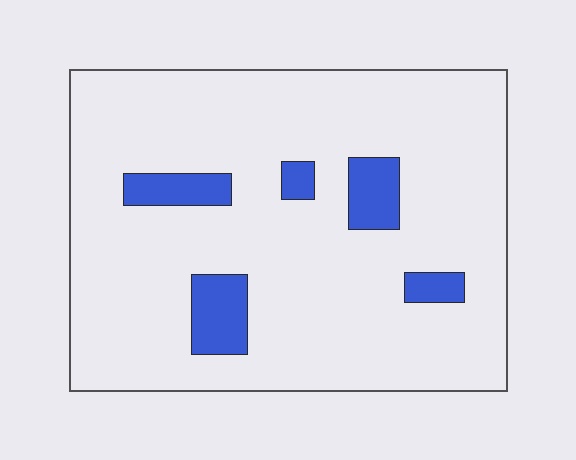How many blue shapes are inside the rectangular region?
5.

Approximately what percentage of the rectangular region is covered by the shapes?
Approximately 10%.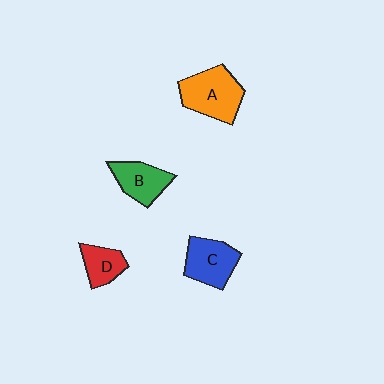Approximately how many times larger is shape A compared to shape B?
Approximately 1.4 times.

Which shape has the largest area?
Shape A (orange).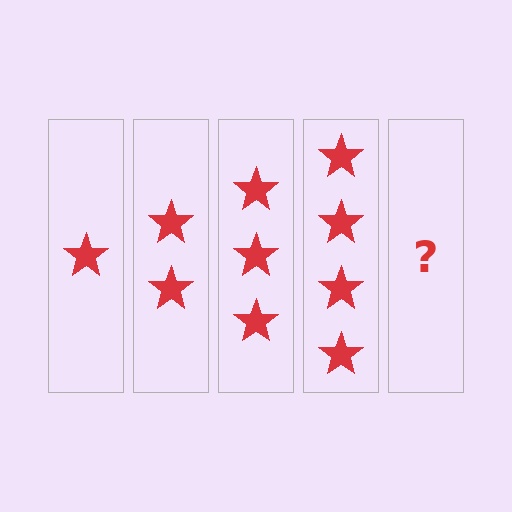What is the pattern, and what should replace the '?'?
The pattern is that each step adds one more star. The '?' should be 5 stars.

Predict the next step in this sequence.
The next step is 5 stars.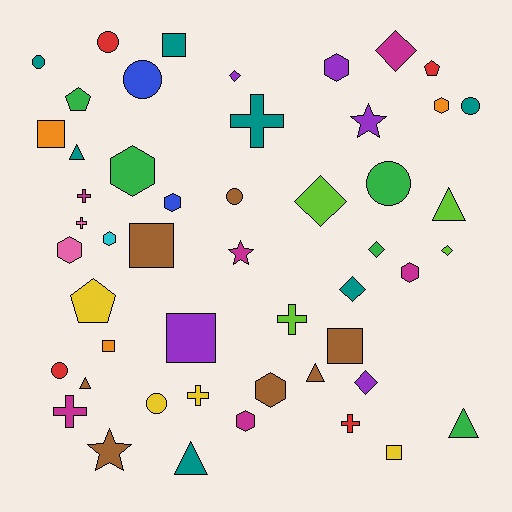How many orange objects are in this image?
There are 3 orange objects.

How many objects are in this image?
There are 50 objects.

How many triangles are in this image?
There are 6 triangles.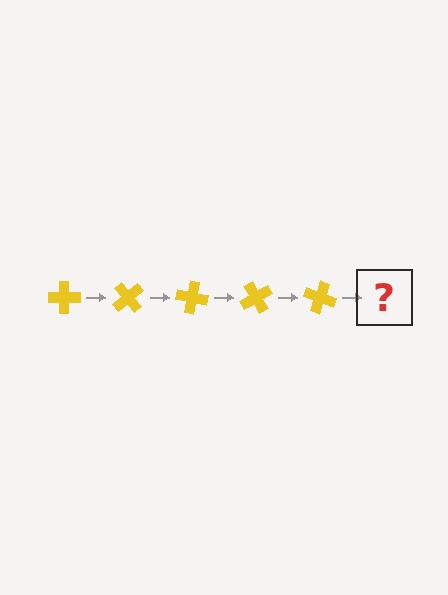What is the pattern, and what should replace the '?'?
The pattern is that the cross rotates 50 degrees each step. The '?' should be a yellow cross rotated 250 degrees.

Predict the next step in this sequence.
The next step is a yellow cross rotated 250 degrees.